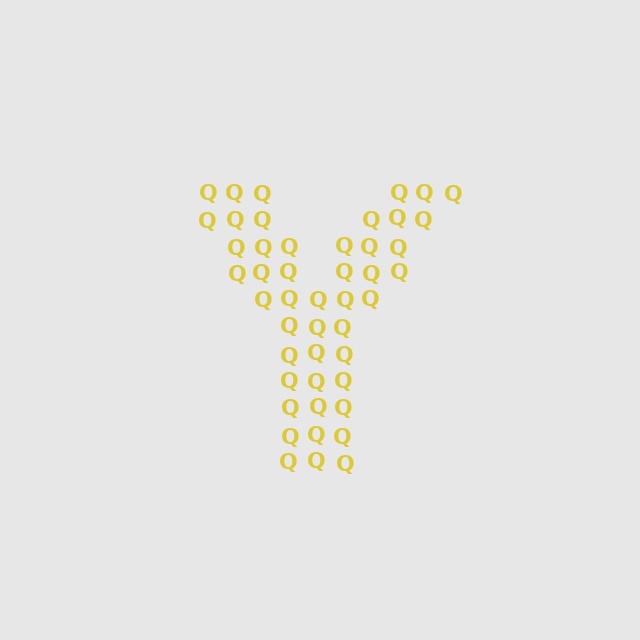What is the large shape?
The large shape is the letter Y.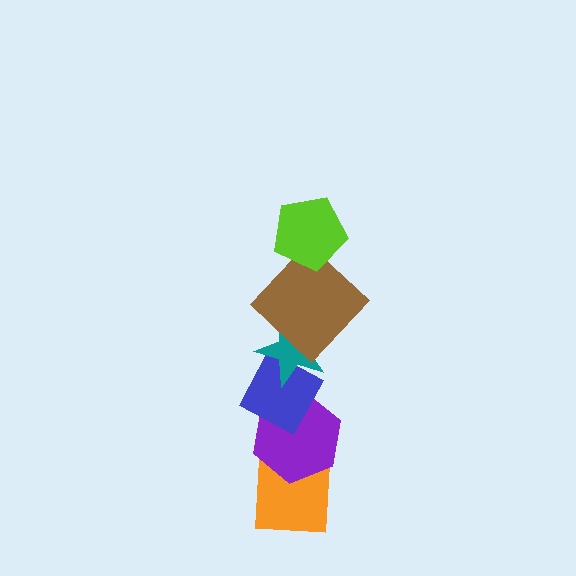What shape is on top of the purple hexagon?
The blue diamond is on top of the purple hexagon.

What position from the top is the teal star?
The teal star is 3rd from the top.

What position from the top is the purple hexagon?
The purple hexagon is 5th from the top.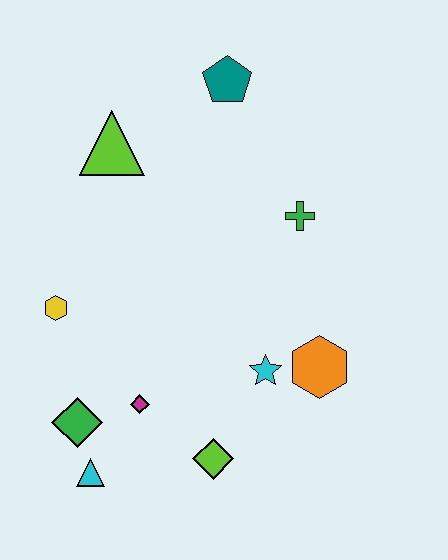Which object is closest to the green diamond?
The cyan triangle is closest to the green diamond.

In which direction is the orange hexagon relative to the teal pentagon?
The orange hexagon is below the teal pentagon.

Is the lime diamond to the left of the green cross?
Yes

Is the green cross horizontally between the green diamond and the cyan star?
No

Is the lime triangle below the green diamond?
No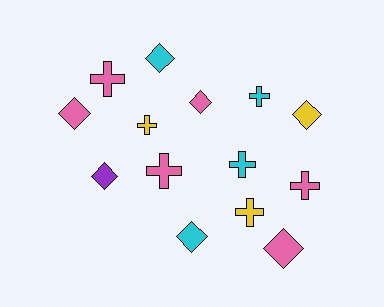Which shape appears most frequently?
Diamond, with 7 objects.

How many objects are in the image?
There are 14 objects.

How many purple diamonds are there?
There is 1 purple diamond.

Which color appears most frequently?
Pink, with 6 objects.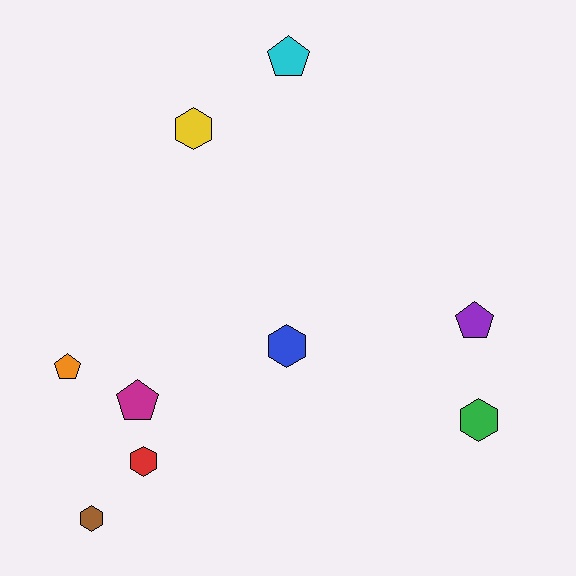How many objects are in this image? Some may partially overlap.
There are 9 objects.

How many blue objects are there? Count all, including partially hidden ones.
There is 1 blue object.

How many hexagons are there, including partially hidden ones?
There are 5 hexagons.